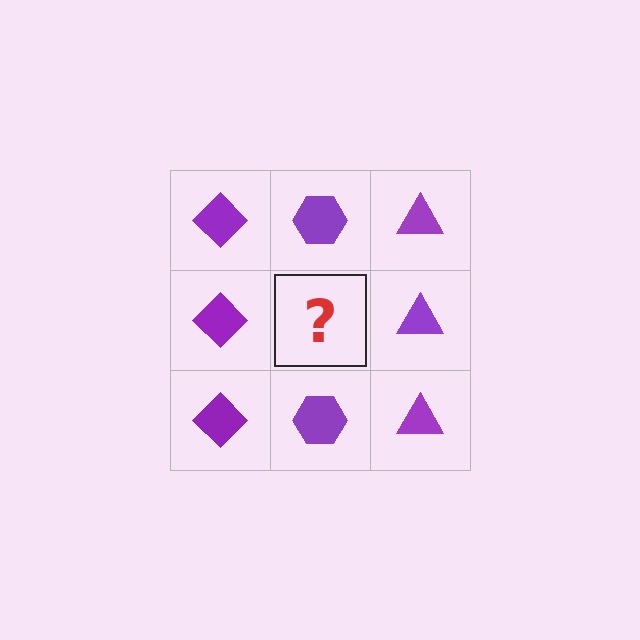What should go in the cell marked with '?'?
The missing cell should contain a purple hexagon.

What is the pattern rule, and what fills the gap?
The rule is that each column has a consistent shape. The gap should be filled with a purple hexagon.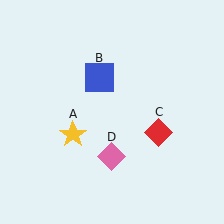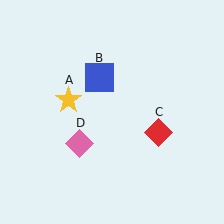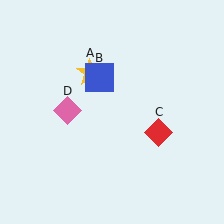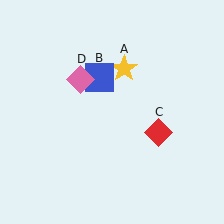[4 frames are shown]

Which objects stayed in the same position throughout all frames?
Blue square (object B) and red diamond (object C) remained stationary.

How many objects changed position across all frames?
2 objects changed position: yellow star (object A), pink diamond (object D).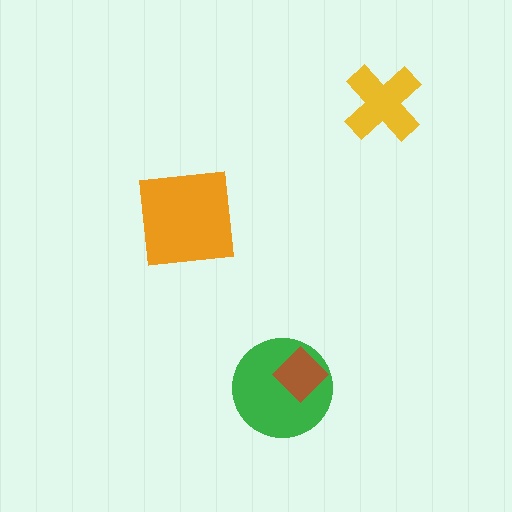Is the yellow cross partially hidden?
No, no other shape covers it.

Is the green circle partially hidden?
Yes, it is partially covered by another shape.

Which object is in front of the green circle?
The brown diamond is in front of the green circle.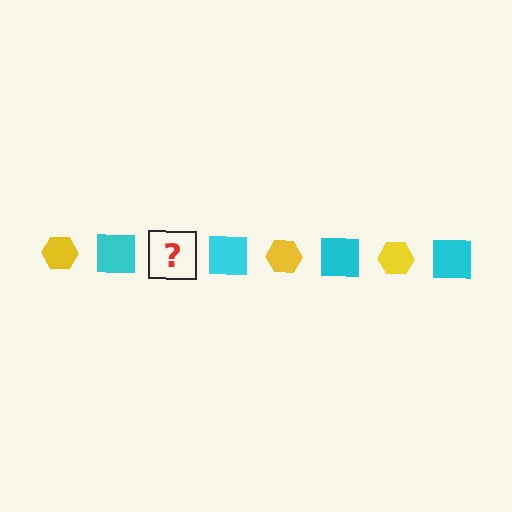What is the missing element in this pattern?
The missing element is a yellow hexagon.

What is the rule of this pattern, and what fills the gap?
The rule is that the pattern alternates between yellow hexagon and cyan square. The gap should be filled with a yellow hexagon.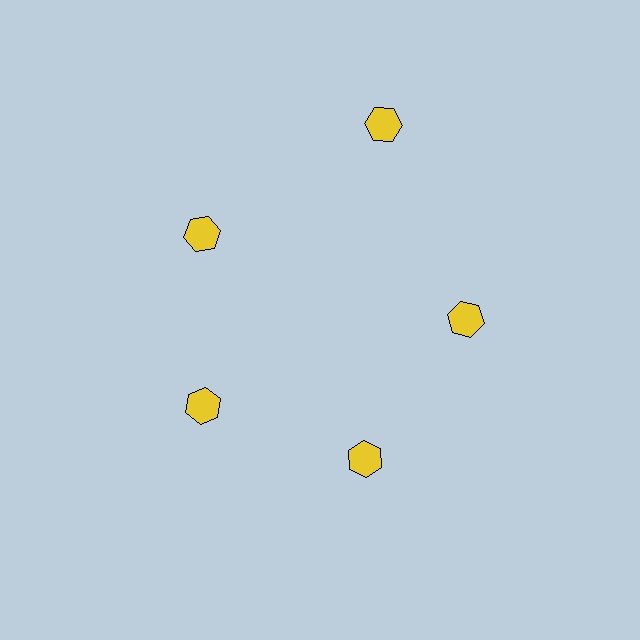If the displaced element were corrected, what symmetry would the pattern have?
It would have 5-fold rotational symmetry — the pattern would map onto itself every 72 degrees.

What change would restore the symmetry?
The symmetry would be restored by moving it inward, back onto the ring so that all 5 hexagons sit at equal angles and equal distance from the center.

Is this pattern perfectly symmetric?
No. The 5 yellow hexagons are arranged in a ring, but one element near the 1 o'clock position is pushed outward from the center, breaking the 5-fold rotational symmetry.